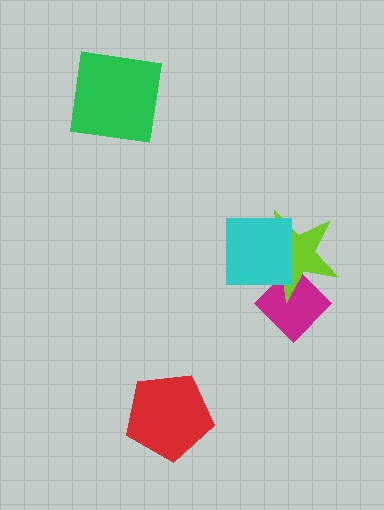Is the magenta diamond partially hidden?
Yes, it is partially covered by another shape.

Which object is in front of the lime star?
The cyan square is in front of the lime star.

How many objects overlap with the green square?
0 objects overlap with the green square.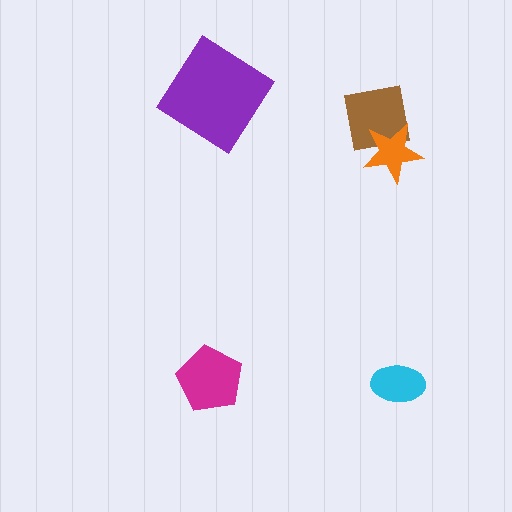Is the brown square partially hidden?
Yes, it is partially covered by another shape.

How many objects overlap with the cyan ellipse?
0 objects overlap with the cyan ellipse.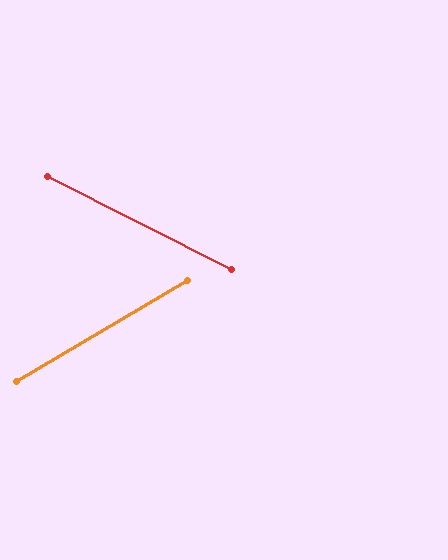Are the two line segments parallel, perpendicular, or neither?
Neither parallel nor perpendicular — they differ by about 57°.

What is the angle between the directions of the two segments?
Approximately 57 degrees.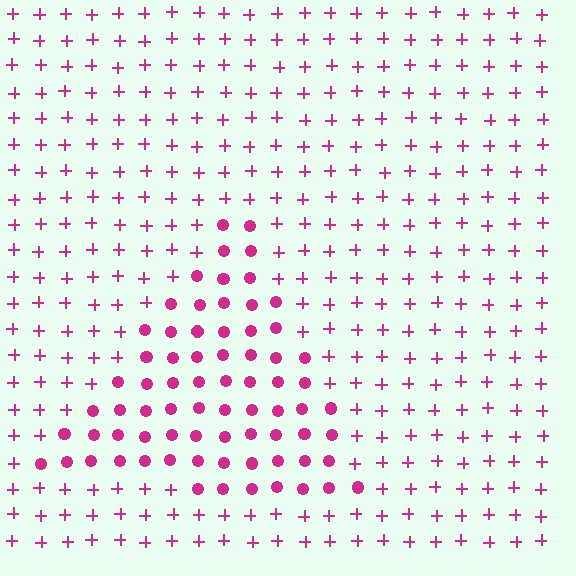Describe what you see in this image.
The image is filled with small magenta elements arranged in a uniform grid. A triangle-shaped region contains circles, while the surrounding area contains plus signs. The boundary is defined purely by the change in element shape.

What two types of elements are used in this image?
The image uses circles inside the triangle region and plus signs outside it.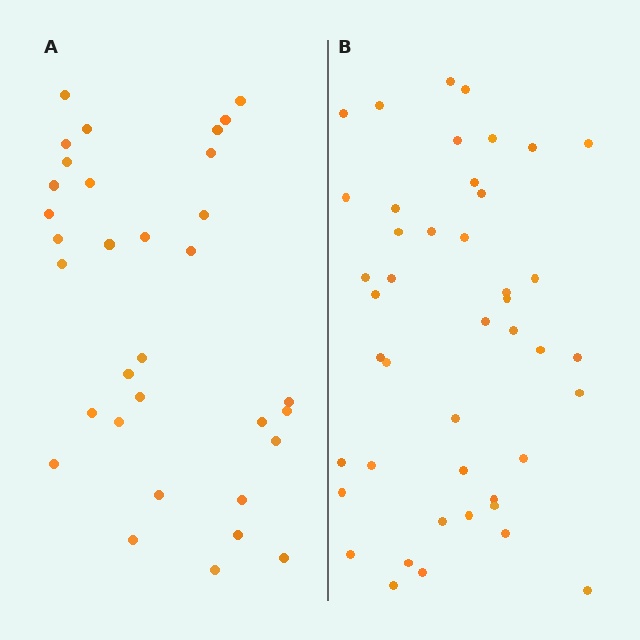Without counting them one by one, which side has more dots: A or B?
Region B (the right region) has more dots.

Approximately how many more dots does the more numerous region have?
Region B has roughly 12 or so more dots than region A.